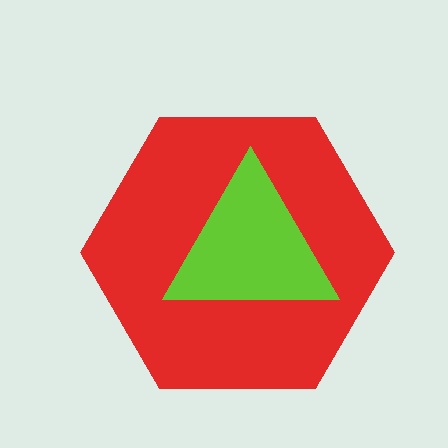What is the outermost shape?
The red hexagon.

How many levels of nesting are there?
2.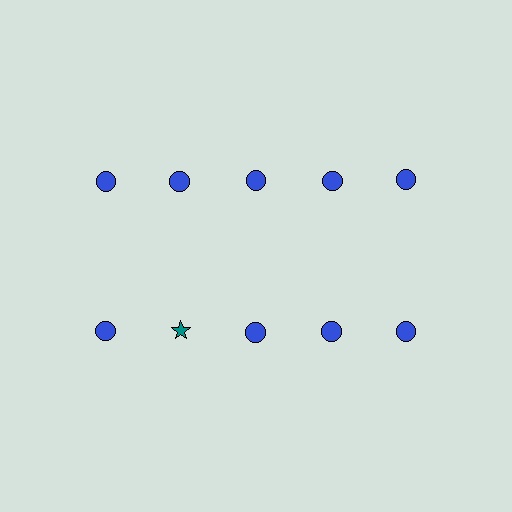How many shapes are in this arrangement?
There are 10 shapes arranged in a grid pattern.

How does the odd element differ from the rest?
It differs in both color (teal instead of blue) and shape (star instead of circle).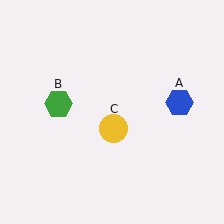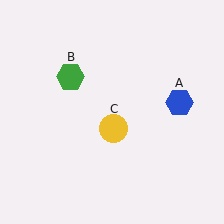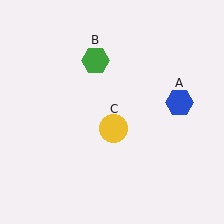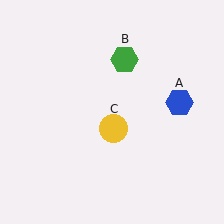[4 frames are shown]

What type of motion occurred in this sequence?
The green hexagon (object B) rotated clockwise around the center of the scene.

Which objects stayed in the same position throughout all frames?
Blue hexagon (object A) and yellow circle (object C) remained stationary.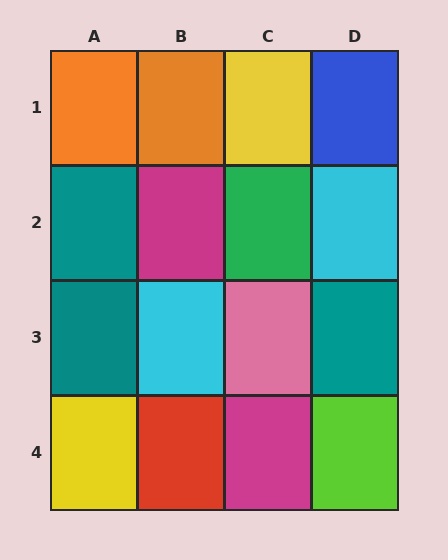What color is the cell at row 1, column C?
Yellow.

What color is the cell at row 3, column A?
Teal.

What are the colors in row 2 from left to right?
Teal, magenta, green, cyan.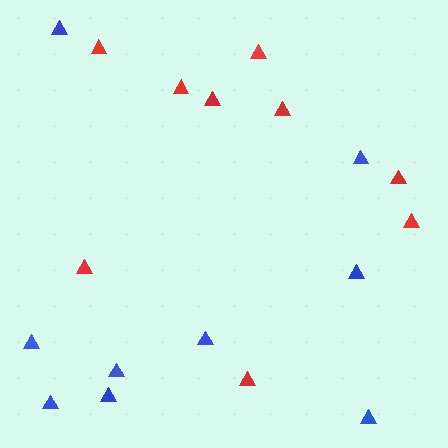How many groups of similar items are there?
There are 2 groups: one group of blue triangles (9) and one group of red triangles (9).